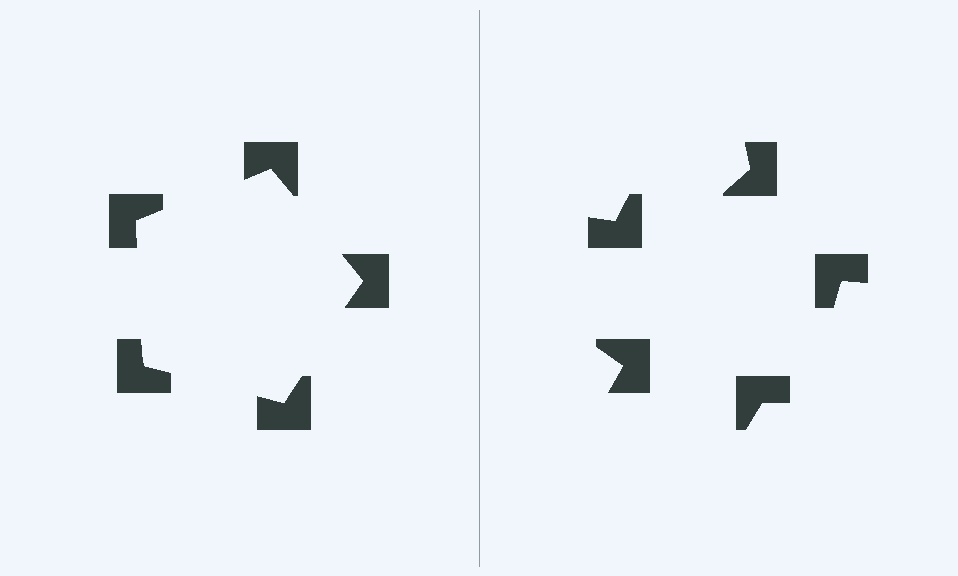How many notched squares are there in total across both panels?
10 — 5 on each side.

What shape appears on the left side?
An illusory pentagon.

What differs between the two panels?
The notched squares are positioned identically on both sides; only the wedge orientations differ. On the left they align to a pentagon; on the right they are misaligned.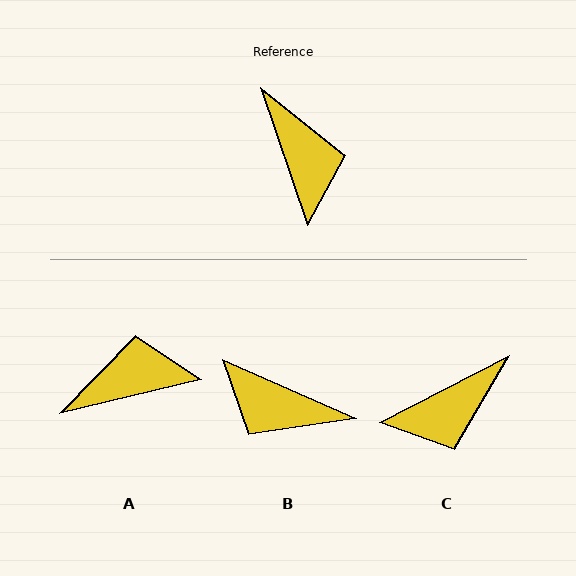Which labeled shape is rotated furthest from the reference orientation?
B, about 133 degrees away.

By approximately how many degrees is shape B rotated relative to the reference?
Approximately 133 degrees clockwise.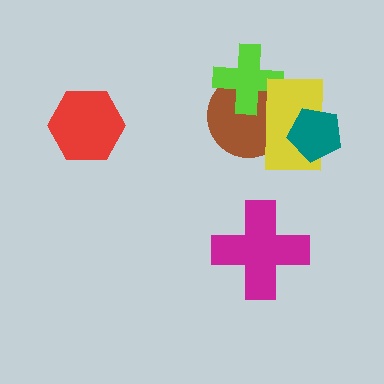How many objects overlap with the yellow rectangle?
3 objects overlap with the yellow rectangle.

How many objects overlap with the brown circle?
2 objects overlap with the brown circle.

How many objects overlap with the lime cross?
2 objects overlap with the lime cross.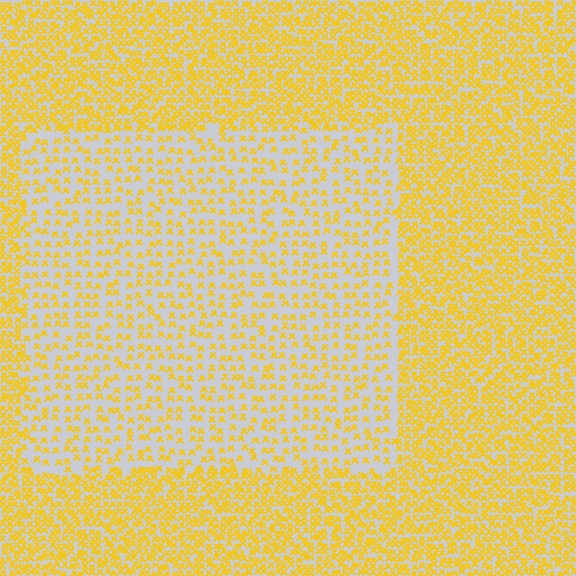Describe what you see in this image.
The image contains small yellow elements arranged at two different densities. A rectangle-shaped region is visible where the elements are less densely packed than the surrounding area.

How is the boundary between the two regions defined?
The boundary is defined by a change in element density (approximately 2.3x ratio). All elements are the same color, size, and shape.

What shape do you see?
I see a rectangle.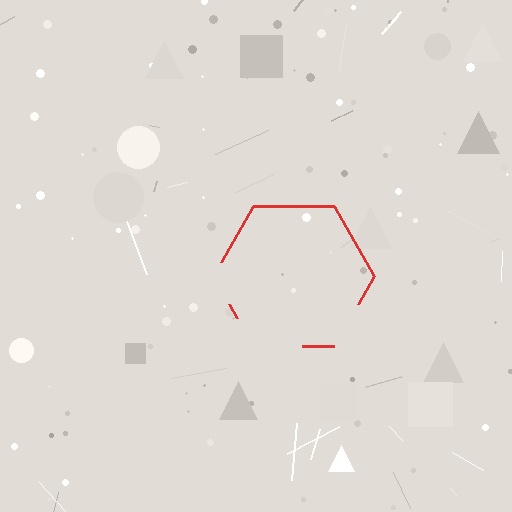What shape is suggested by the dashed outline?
The dashed outline suggests a hexagon.